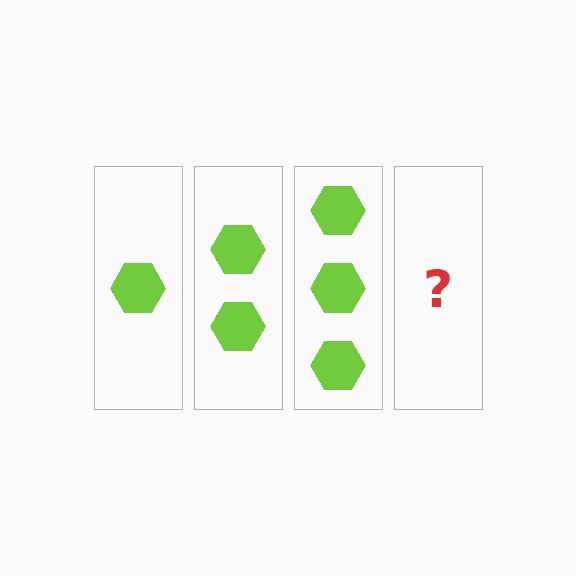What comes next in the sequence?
The next element should be 4 hexagons.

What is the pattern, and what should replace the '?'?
The pattern is that each step adds one more hexagon. The '?' should be 4 hexagons.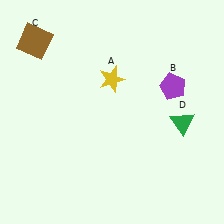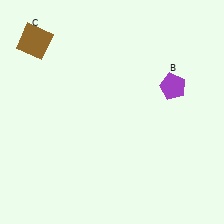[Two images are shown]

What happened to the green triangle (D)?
The green triangle (D) was removed in Image 2. It was in the bottom-right area of Image 1.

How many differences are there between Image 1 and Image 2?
There are 2 differences between the two images.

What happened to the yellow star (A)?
The yellow star (A) was removed in Image 2. It was in the top-left area of Image 1.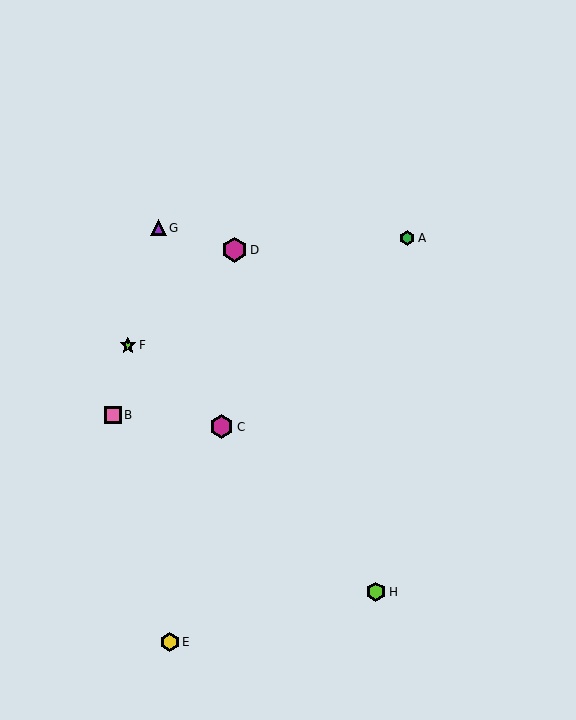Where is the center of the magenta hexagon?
The center of the magenta hexagon is at (235, 250).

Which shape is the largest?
The magenta hexagon (labeled D) is the largest.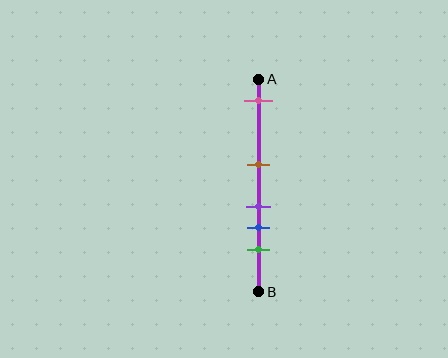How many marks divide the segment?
There are 5 marks dividing the segment.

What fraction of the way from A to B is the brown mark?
The brown mark is approximately 40% (0.4) of the way from A to B.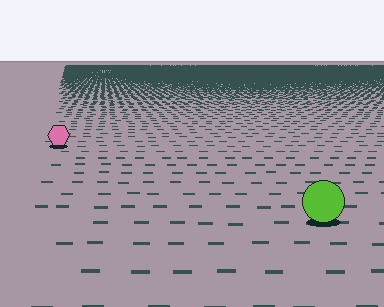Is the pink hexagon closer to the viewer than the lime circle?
No. The lime circle is closer — you can tell from the texture gradient: the ground texture is coarser near it.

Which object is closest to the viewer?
The lime circle is closest. The texture marks near it are larger and more spread out.